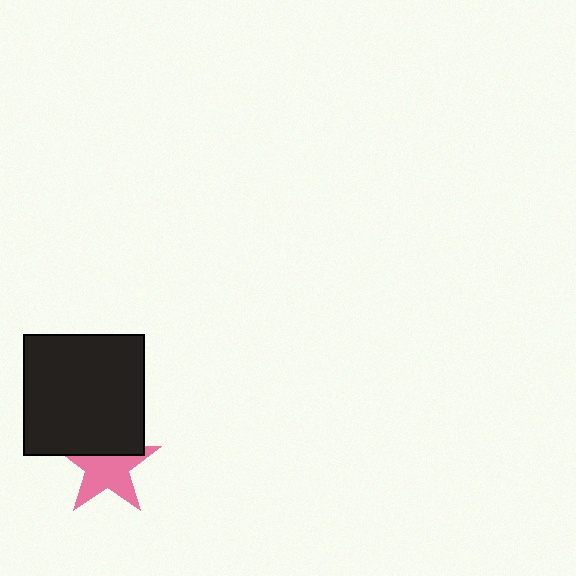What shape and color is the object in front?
The object in front is a black square.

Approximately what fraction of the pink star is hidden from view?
Roughly 35% of the pink star is hidden behind the black square.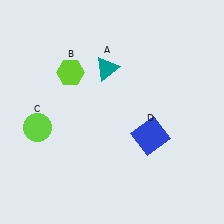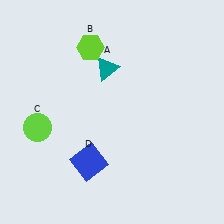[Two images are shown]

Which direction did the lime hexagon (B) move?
The lime hexagon (B) moved up.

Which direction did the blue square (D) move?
The blue square (D) moved left.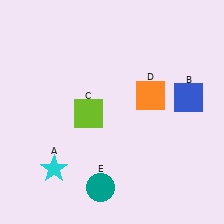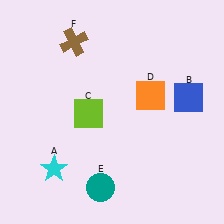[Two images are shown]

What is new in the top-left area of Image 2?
A brown cross (F) was added in the top-left area of Image 2.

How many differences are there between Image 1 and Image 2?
There is 1 difference between the two images.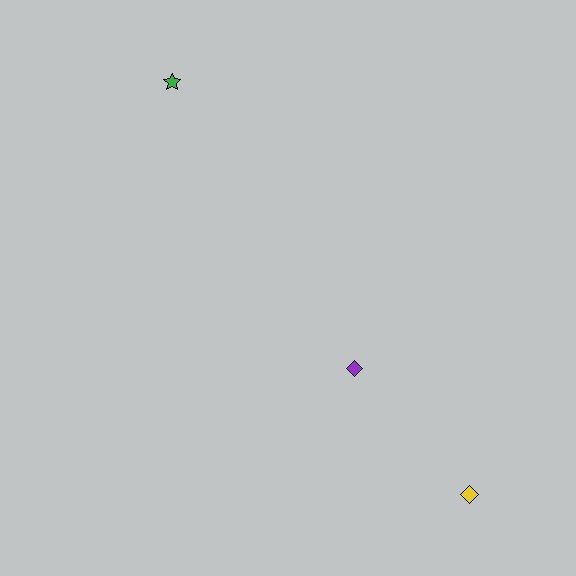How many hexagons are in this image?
There are no hexagons.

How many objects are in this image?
There are 3 objects.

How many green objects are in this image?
There is 1 green object.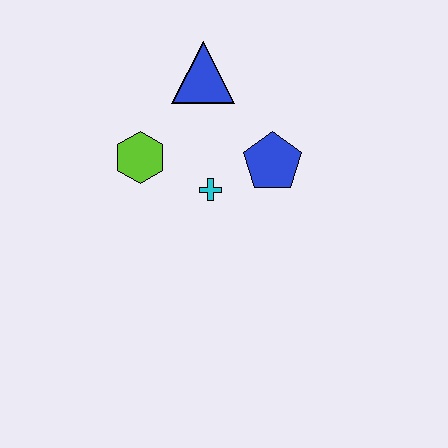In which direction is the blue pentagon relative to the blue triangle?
The blue pentagon is below the blue triangle.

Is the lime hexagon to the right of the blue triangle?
No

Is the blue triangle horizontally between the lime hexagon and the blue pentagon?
Yes